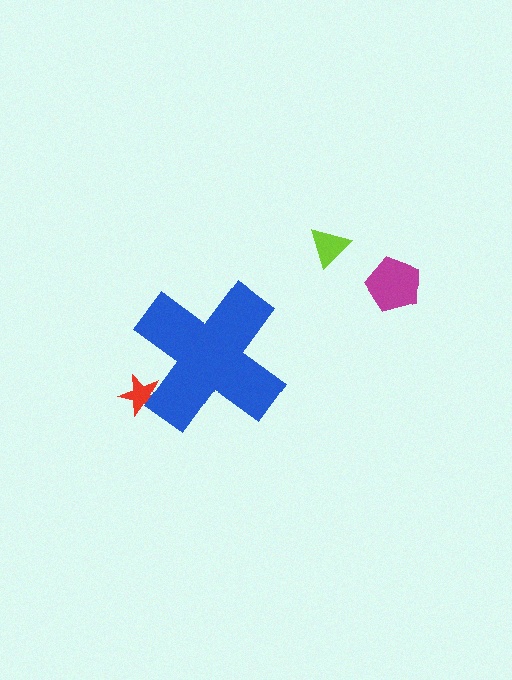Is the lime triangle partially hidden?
No, the lime triangle is fully visible.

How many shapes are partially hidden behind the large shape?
1 shape is partially hidden.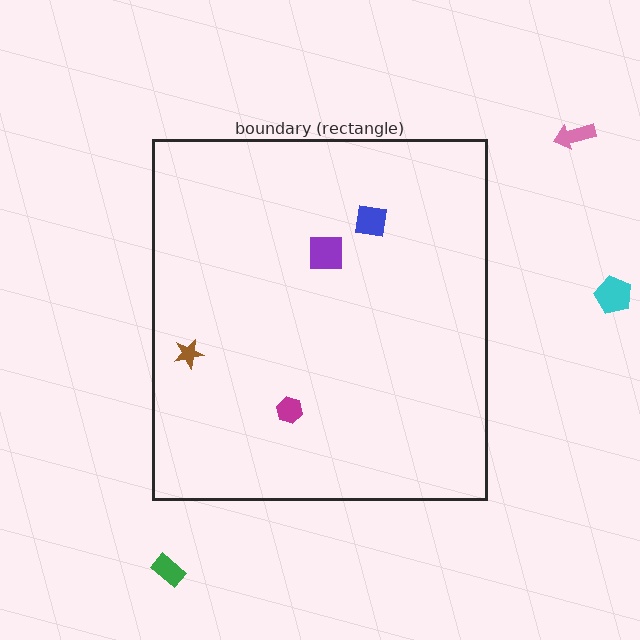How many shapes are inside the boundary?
4 inside, 3 outside.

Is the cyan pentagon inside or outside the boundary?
Outside.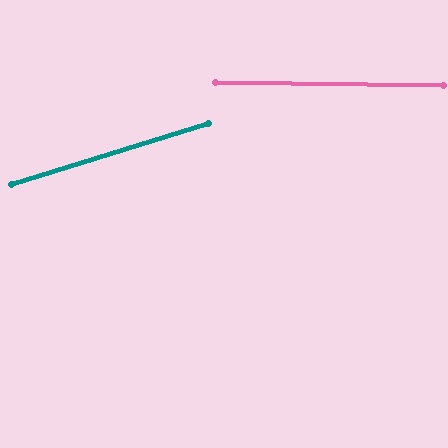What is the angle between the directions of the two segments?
Approximately 18 degrees.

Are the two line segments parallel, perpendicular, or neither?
Neither parallel nor perpendicular — they differ by about 18°.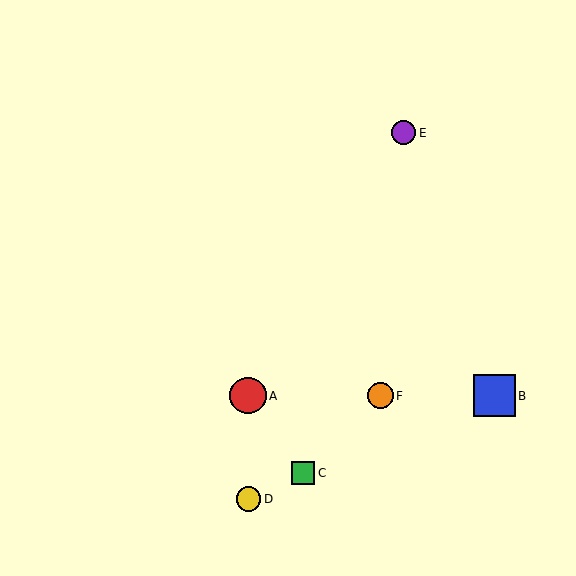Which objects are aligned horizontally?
Objects A, B, F are aligned horizontally.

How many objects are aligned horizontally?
3 objects (A, B, F) are aligned horizontally.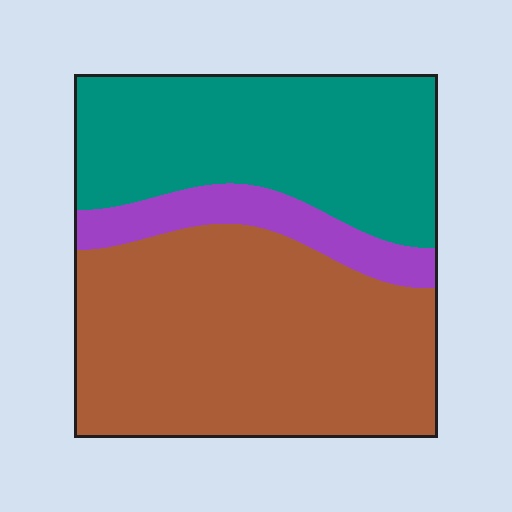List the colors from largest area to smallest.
From largest to smallest: brown, teal, purple.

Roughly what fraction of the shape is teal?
Teal covers about 35% of the shape.